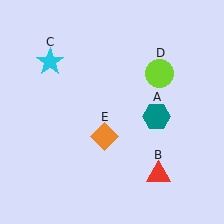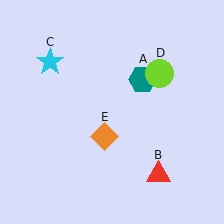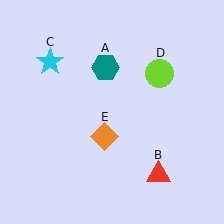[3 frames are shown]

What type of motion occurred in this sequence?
The teal hexagon (object A) rotated counterclockwise around the center of the scene.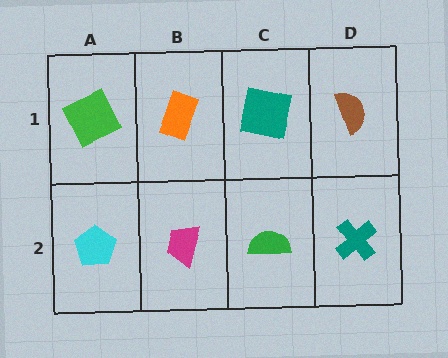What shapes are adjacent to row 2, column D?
A brown semicircle (row 1, column D), a green semicircle (row 2, column C).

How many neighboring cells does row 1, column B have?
3.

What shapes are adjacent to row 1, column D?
A teal cross (row 2, column D), a teal square (row 1, column C).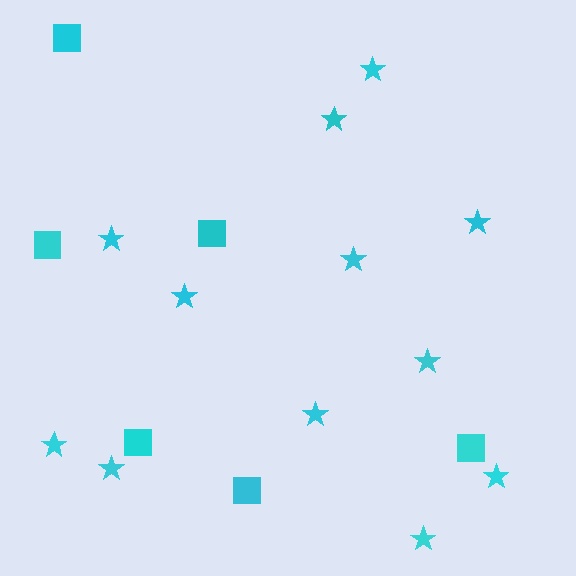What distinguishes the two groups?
There are 2 groups: one group of squares (6) and one group of stars (12).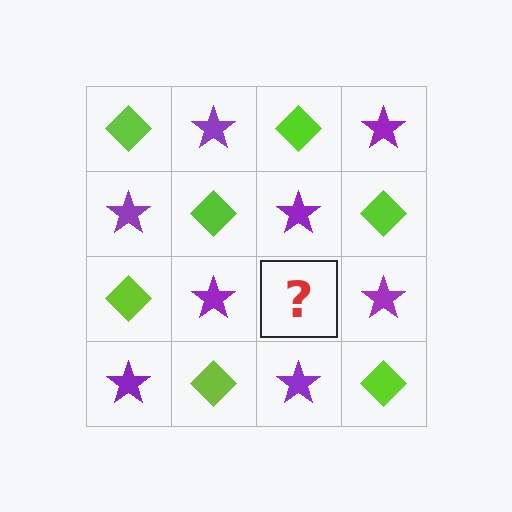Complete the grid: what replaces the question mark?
The question mark should be replaced with a lime diamond.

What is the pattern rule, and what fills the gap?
The rule is that it alternates lime diamond and purple star in a checkerboard pattern. The gap should be filled with a lime diamond.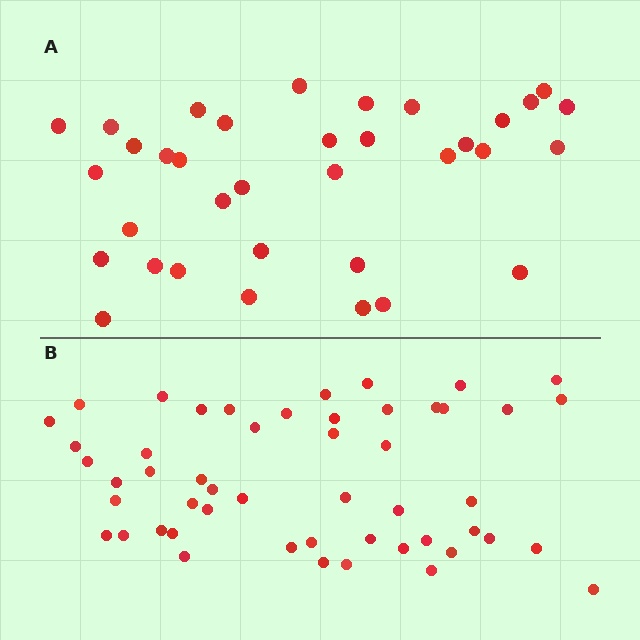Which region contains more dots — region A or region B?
Region B (the bottom region) has more dots.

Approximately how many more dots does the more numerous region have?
Region B has approximately 15 more dots than region A.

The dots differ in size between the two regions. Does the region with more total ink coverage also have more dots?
No. Region A has more total ink coverage because its dots are larger, but region B actually contains more individual dots. Total area can be misleading — the number of items is what matters here.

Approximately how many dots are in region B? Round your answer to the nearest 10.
About 50 dots. (The exact count is 51, which rounds to 50.)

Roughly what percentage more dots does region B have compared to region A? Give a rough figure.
About 45% more.